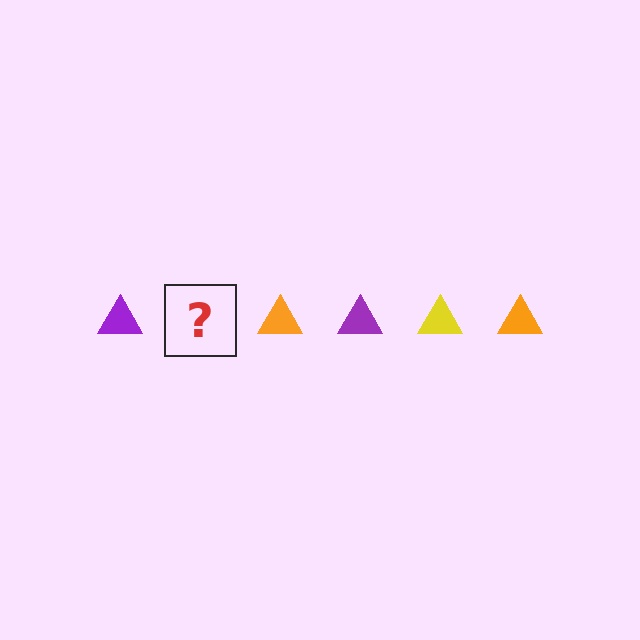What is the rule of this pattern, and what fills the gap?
The rule is that the pattern cycles through purple, yellow, orange triangles. The gap should be filled with a yellow triangle.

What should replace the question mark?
The question mark should be replaced with a yellow triangle.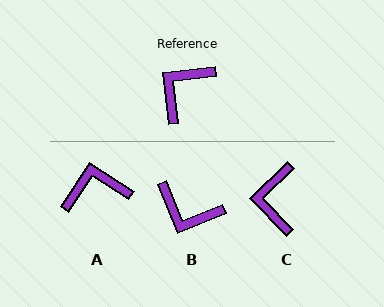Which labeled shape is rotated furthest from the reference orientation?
B, about 105 degrees away.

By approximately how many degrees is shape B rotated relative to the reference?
Approximately 105 degrees counter-clockwise.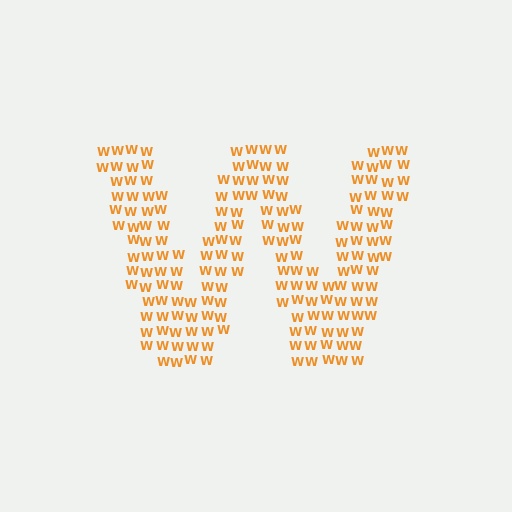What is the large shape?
The large shape is the letter W.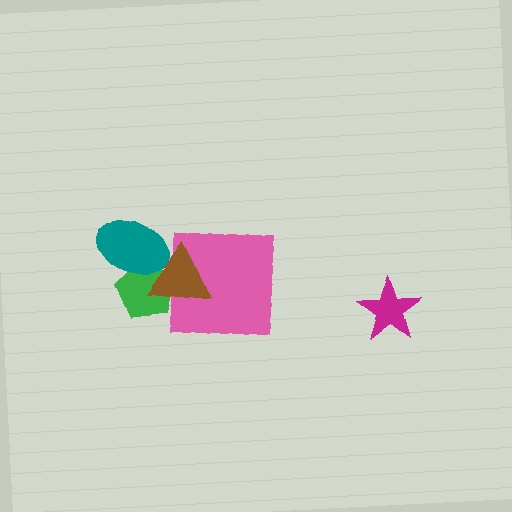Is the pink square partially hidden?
Yes, it is partially covered by another shape.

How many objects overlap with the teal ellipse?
2 objects overlap with the teal ellipse.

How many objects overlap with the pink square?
1 object overlaps with the pink square.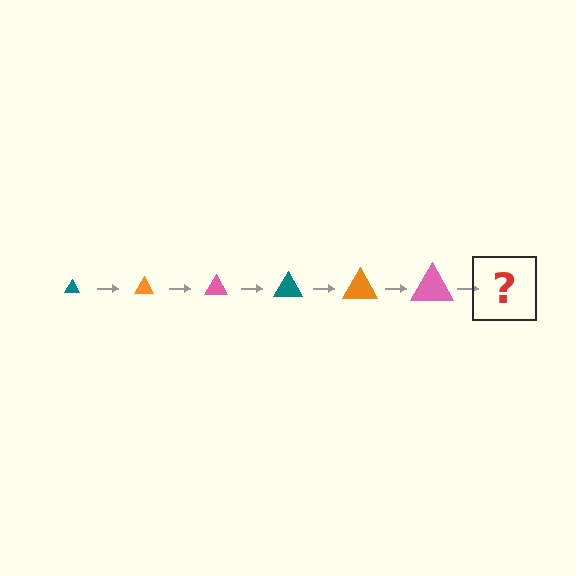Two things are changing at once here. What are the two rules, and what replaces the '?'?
The two rules are that the triangle grows larger each step and the color cycles through teal, orange, and pink. The '?' should be a teal triangle, larger than the previous one.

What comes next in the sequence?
The next element should be a teal triangle, larger than the previous one.